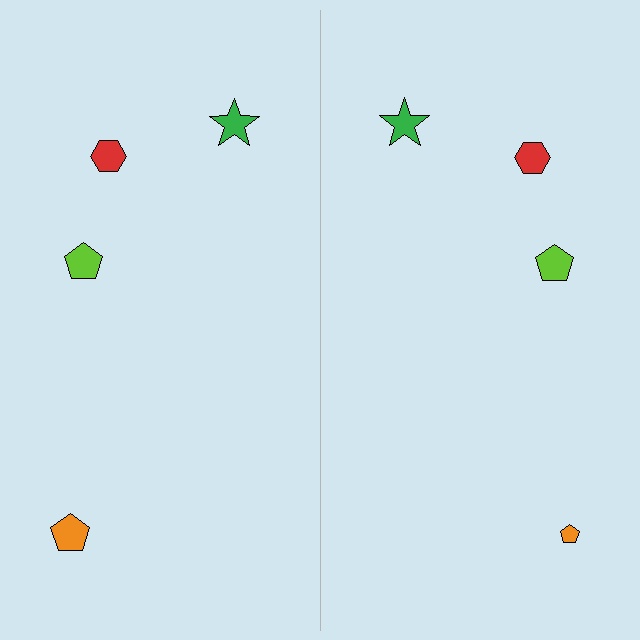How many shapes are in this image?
There are 8 shapes in this image.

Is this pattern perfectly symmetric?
No, the pattern is not perfectly symmetric. The orange pentagon on the right side has a different size than its mirror counterpart.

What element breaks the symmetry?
The orange pentagon on the right side has a different size than its mirror counterpart.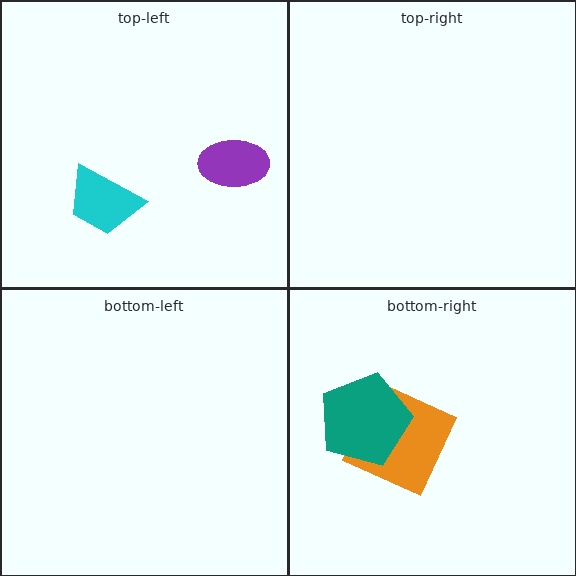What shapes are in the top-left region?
The cyan trapezoid, the purple ellipse.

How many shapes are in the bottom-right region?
2.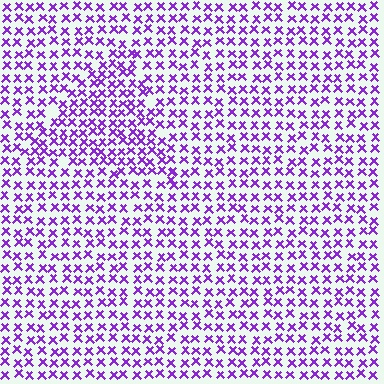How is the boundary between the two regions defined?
The boundary is defined by a change in element density (approximately 1.5x ratio). All elements are the same color, size, and shape.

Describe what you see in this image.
The image contains small purple elements arranged at two different densities. A triangle-shaped region is visible where the elements are more densely packed than the surrounding area.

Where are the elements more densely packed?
The elements are more densely packed inside the triangle boundary.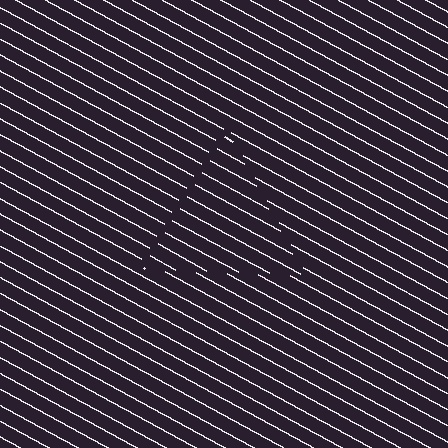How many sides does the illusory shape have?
3 sides — the line-ends trace a triangle.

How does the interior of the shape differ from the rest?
The interior of the shape contains the same grating, shifted by half a period — the contour is defined by the phase discontinuity where line-ends from the inner and outer gratings abut.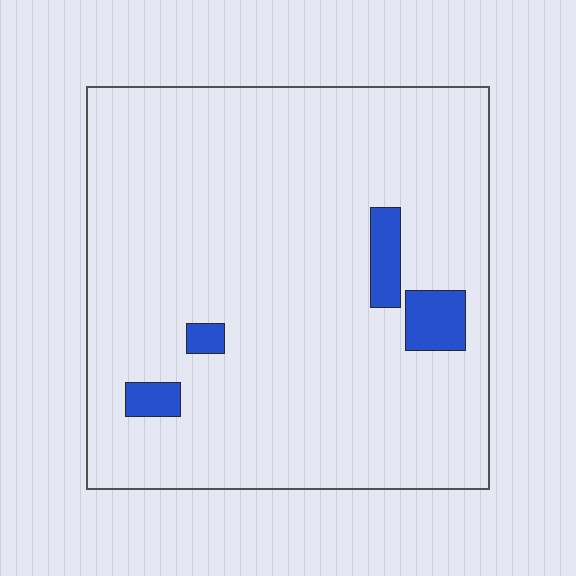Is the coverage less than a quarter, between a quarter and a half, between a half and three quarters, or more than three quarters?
Less than a quarter.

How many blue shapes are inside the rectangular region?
4.